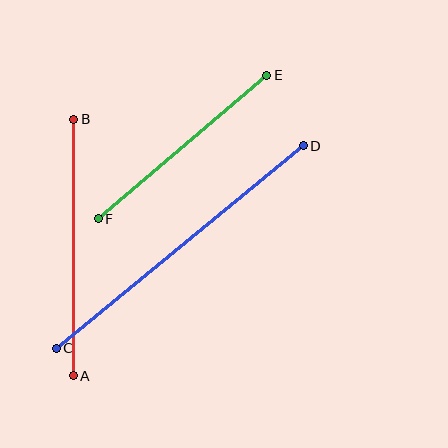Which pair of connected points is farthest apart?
Points C and D are farthest apart.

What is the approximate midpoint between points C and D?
The midpoint is at approximately (180, 247) pixels.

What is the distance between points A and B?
The distance is approximately 257 pixels.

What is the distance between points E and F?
The distance is approximately 222 pixels.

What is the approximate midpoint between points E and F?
The midpoint is at approximately (183, 147) pixels.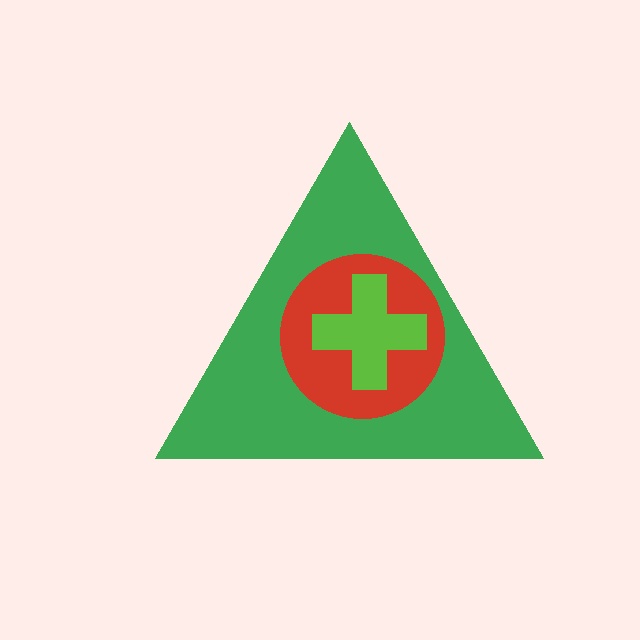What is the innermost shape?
The lime cross.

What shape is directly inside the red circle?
The lime cross.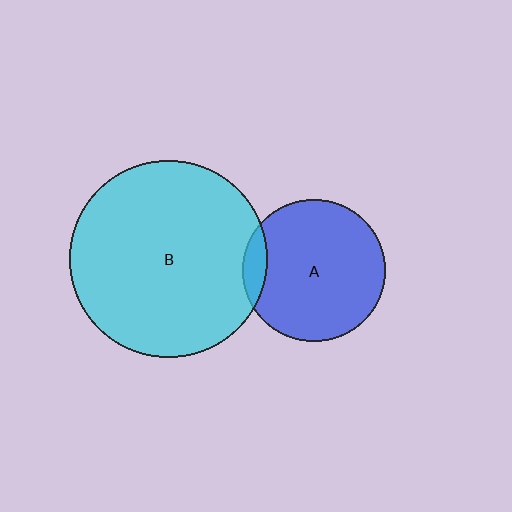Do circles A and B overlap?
Yes.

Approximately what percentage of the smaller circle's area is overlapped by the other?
Approximately 10%.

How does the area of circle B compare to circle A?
Approximately 1.9 times.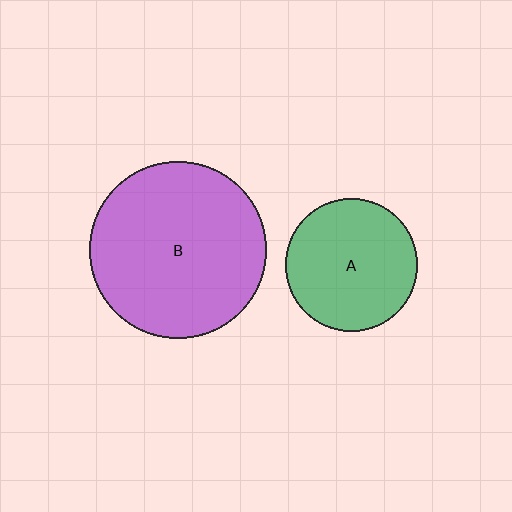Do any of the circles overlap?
No, none of the circles overlap.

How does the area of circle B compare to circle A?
Approximately 1.8 times.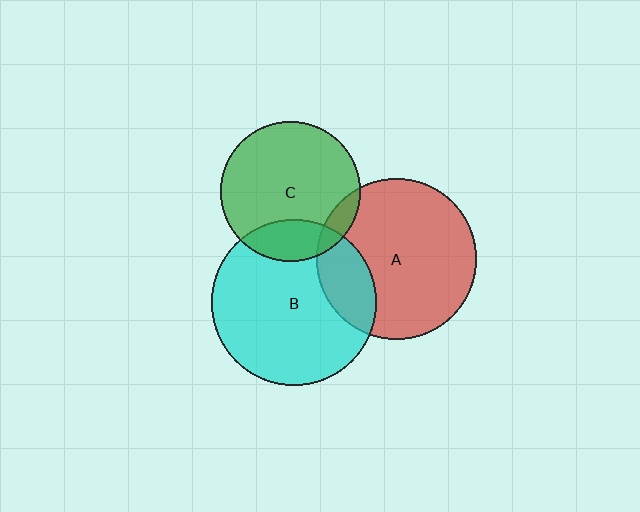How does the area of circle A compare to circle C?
Approximately 1.3 times.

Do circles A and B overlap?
Yes.